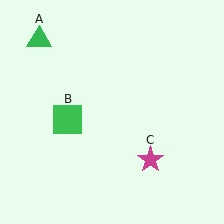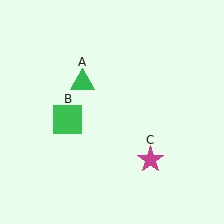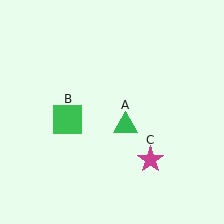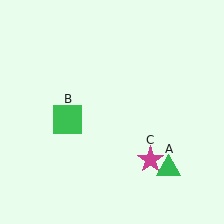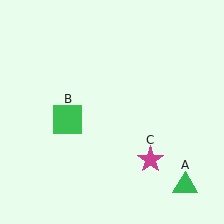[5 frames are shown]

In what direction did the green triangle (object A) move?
The green triangle (object A) moved down and to the right.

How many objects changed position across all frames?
1 object changed position: green triangle (object A).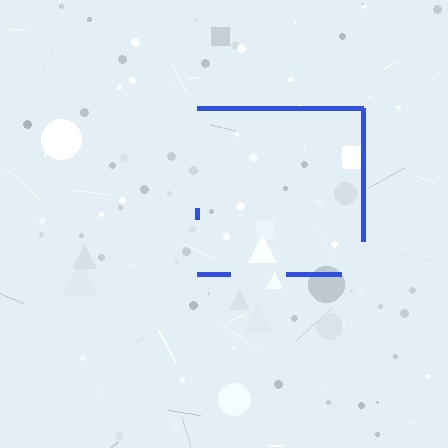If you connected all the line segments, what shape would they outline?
They would outline a square.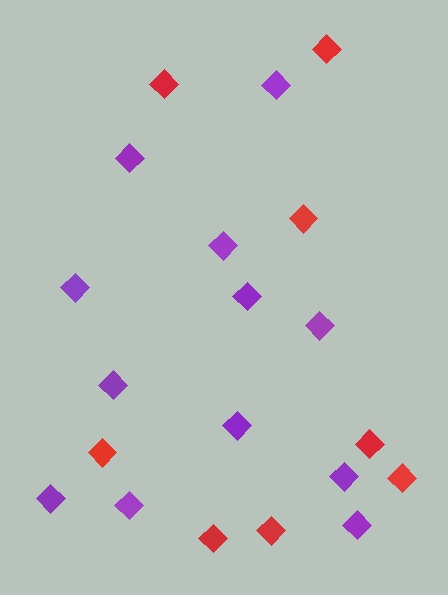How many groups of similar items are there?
There are 2 groups: one group of purple diamonds (12) and one group of red diamonds (8).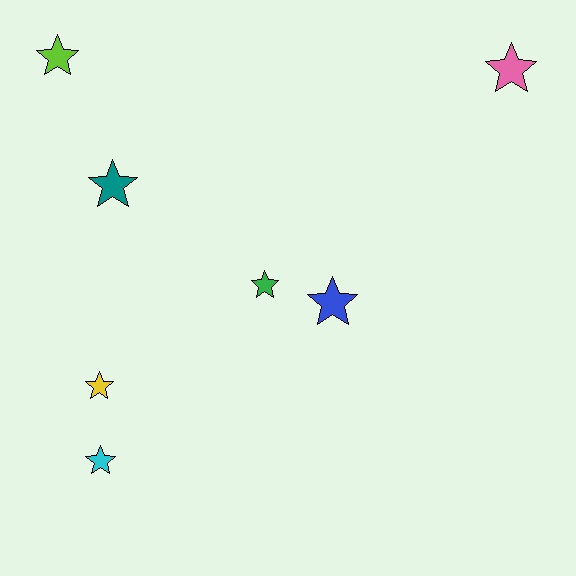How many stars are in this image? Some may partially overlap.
There are 7 stars.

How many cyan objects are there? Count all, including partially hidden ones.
There is 1 cyan object.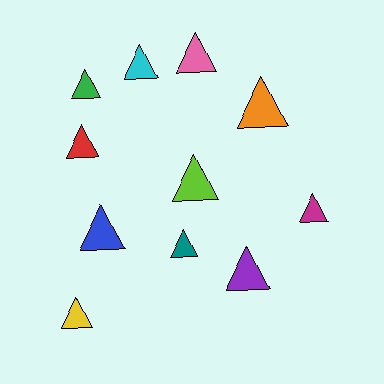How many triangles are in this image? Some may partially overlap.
There are 11 triangles.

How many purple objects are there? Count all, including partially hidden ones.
There is 1 purple object.